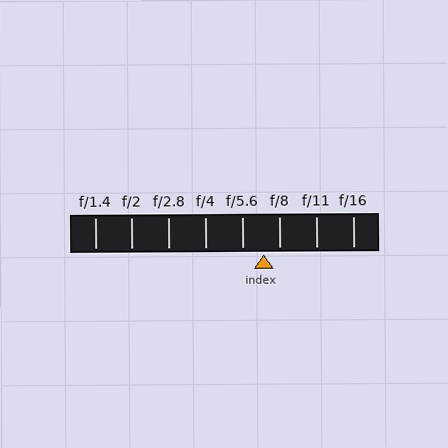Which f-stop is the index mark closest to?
The index mark is closest to f/8.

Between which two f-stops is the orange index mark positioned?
The index mark is between f/5.6 and f/8.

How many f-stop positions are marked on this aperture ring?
There are 8 f-stop positions marked.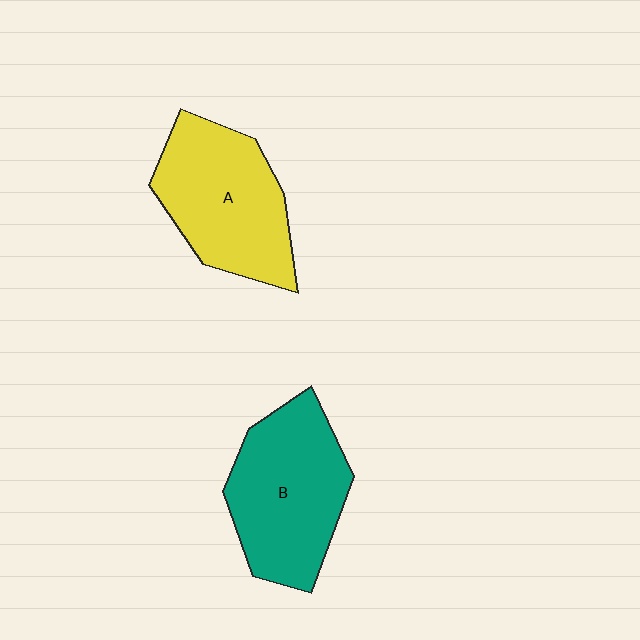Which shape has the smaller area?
Shape A (yellow).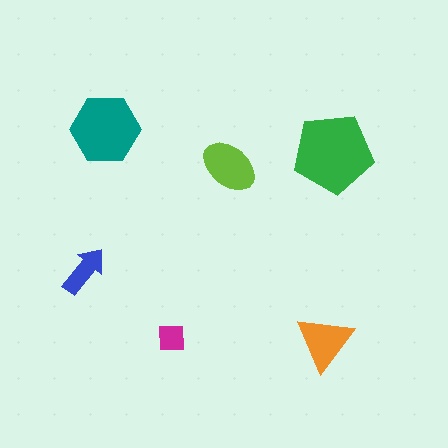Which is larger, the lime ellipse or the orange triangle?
The lime ellipse.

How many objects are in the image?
There are 6 objects in the image.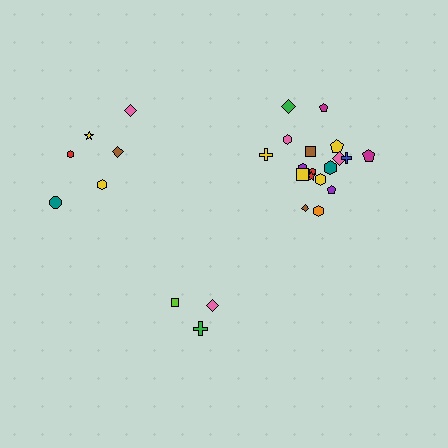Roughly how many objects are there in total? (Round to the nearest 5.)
Roughly 25 objects in total.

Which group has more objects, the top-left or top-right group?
The top-right group.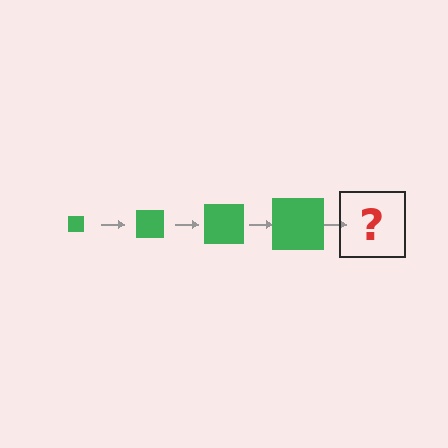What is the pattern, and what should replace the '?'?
The pattern is that the square gets progressively larger each step. The '?' should be a green square, larger than the previous one.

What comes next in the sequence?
The next element should be a green square, larger than the previous one.